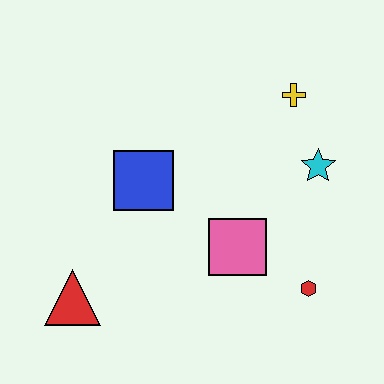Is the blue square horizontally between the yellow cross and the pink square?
No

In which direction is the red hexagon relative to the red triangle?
The red hexagon is to the right of the red triangle.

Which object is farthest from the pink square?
The red triangle is farthest from the pink square.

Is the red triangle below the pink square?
Yes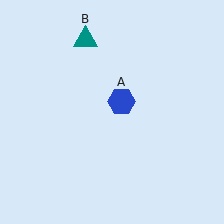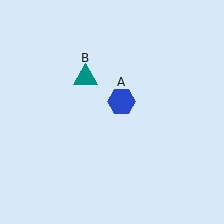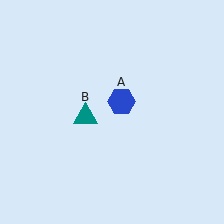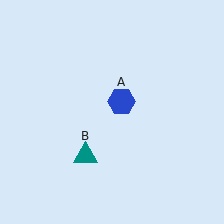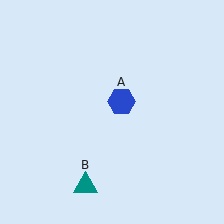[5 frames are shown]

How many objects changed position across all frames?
1 object changed position: teal triangle (object B).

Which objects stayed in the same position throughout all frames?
Blue hexagon (object A) remained stationary.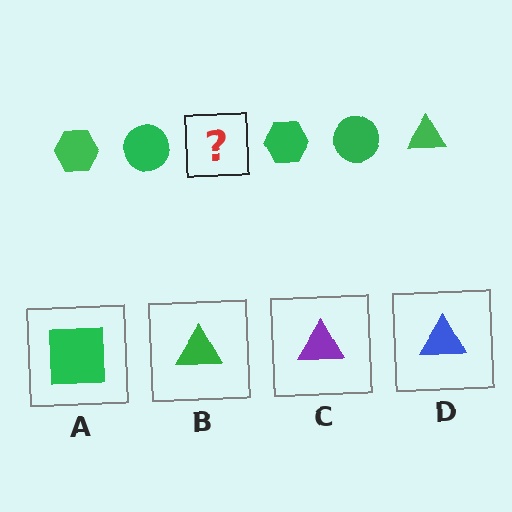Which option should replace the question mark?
Option B.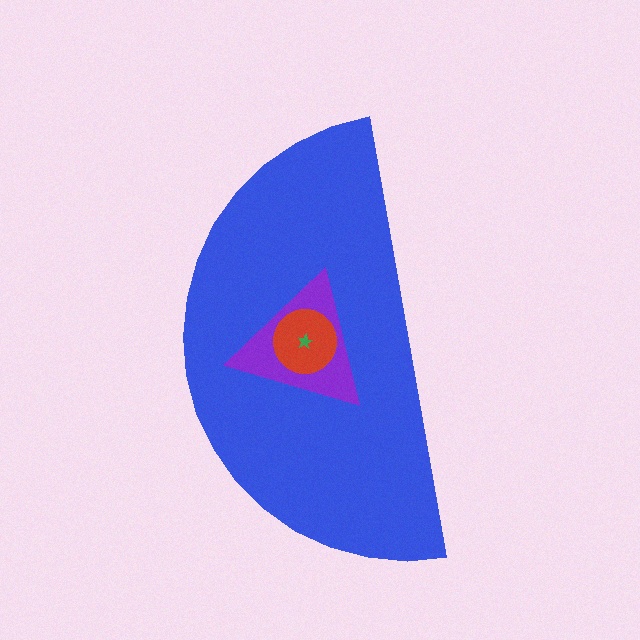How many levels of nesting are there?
4.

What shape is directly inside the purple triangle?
The red circle.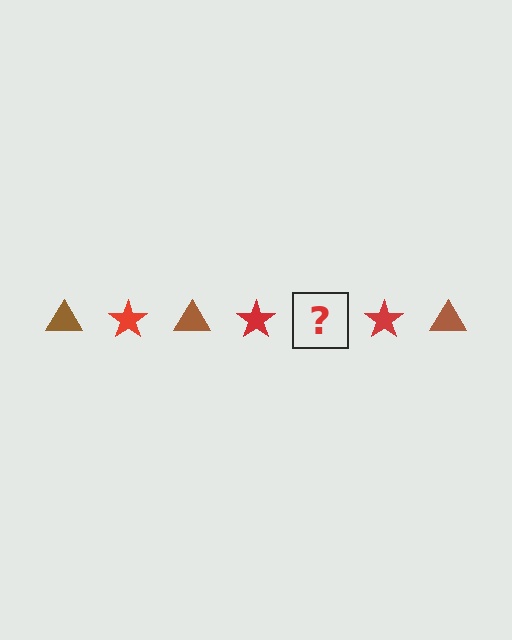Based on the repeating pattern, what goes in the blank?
The blank should be a brown triangle.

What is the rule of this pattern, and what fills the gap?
The rule is that the pattern alternates between brown triangle and red star. The gap should be filled with a brown triangle.